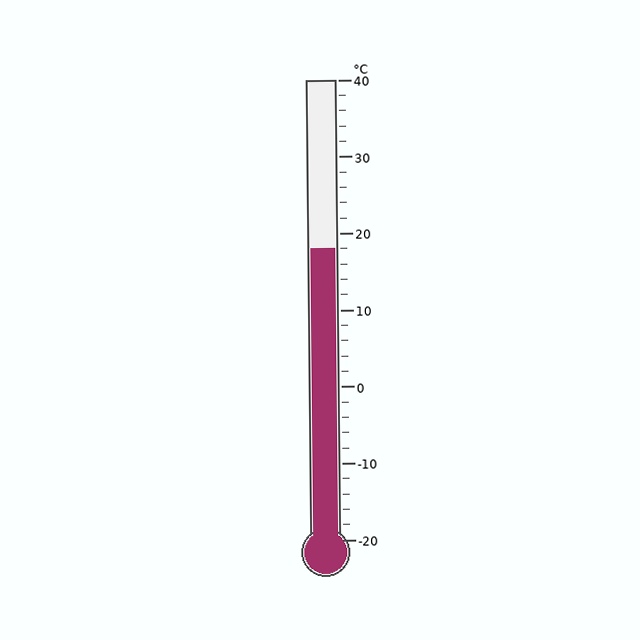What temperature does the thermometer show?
The thermometer shows approximately 18°C.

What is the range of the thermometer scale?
The thermometer scale ranges from -20°C to 40°C.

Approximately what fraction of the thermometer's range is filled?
The thermometer is filled to approximately 65% of its range.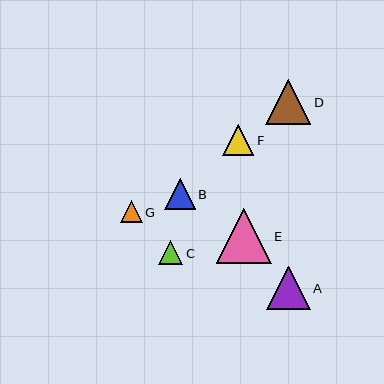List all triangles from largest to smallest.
From largest to smallest: E, D, A, F, B, C, G.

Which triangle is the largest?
Triangle E is the largest with a size of approximately 55 pixels.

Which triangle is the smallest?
Triangle G is the smallest with a size of approximately 22 pixels.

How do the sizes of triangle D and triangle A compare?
Triangle D and triangle A are approximately the same size.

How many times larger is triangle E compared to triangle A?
Triangle E is approximately 1.3 times the size of triangle A.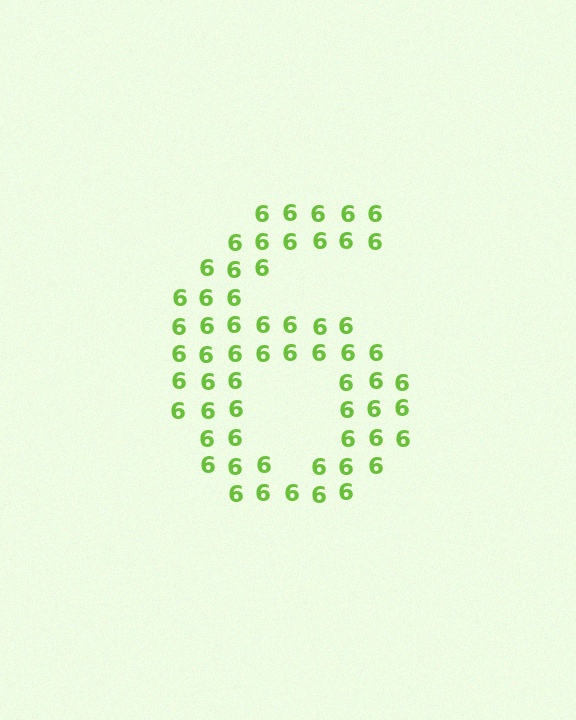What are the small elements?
The small elements are digit 6's.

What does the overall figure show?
The overall figure shows the digit 6.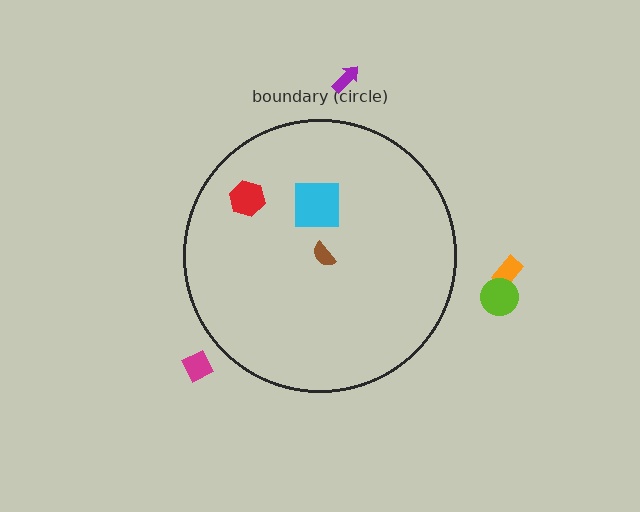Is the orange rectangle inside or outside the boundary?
Outside.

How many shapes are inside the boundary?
3 inside, 4 outside.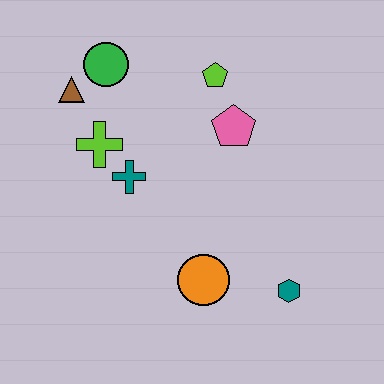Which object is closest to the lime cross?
The teal cross is closest to the lime cross.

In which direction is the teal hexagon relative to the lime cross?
The teal hexagon is to the right of the lime cross.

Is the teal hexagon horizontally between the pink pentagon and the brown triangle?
No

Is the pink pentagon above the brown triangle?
No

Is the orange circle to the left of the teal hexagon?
Yes